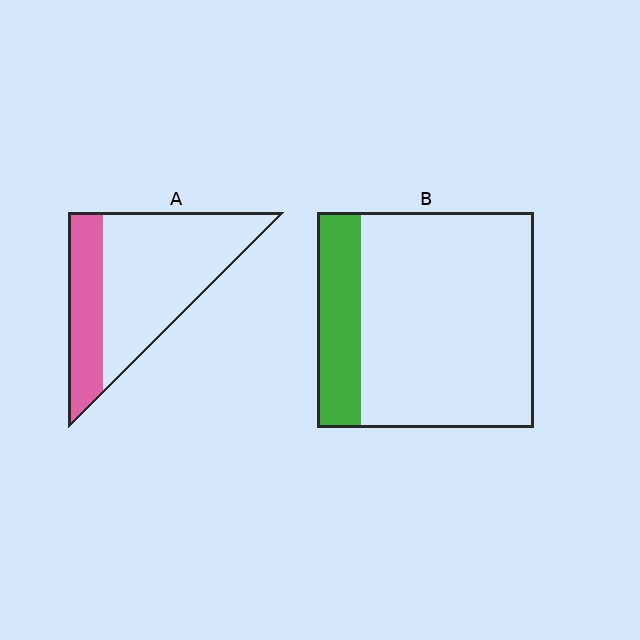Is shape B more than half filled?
No.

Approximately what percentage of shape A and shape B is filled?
A is approximately 30% and B is approximately 20%.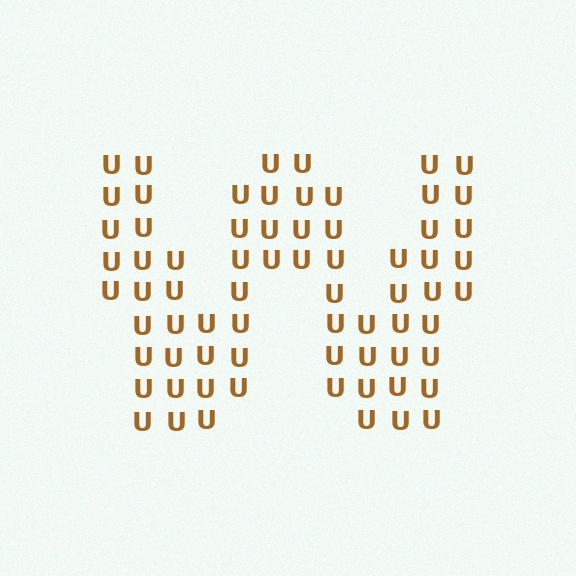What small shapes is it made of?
It is made of small letter U's.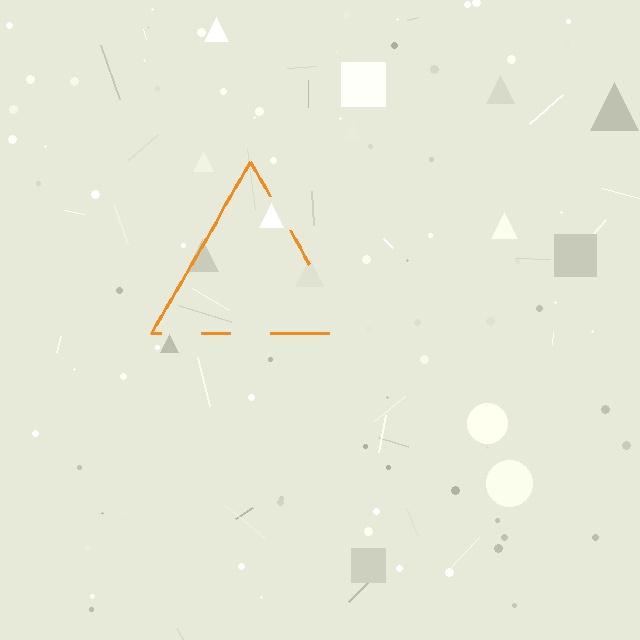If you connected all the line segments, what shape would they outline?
They would outline a triangle.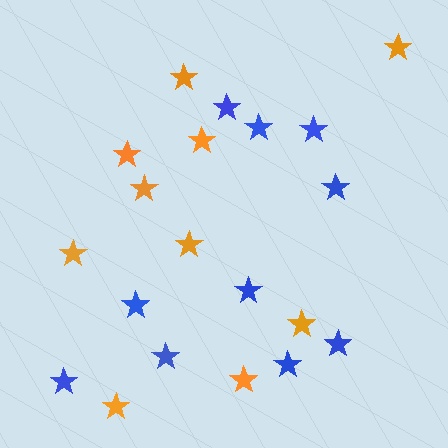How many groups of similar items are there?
There are 2 groups: one group of orange stars (10) and one group of blue stars (10).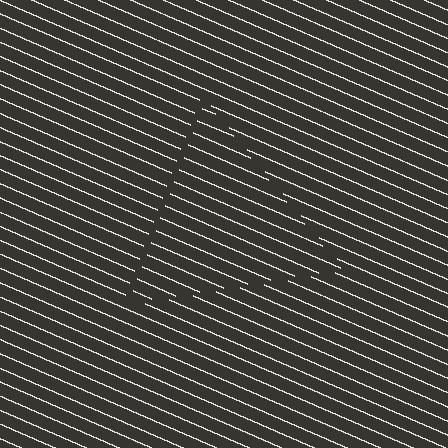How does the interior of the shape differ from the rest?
The interior of the shape contains the same grating, shifted by half a period — the contour is defined by the phase discontinuity where line-ends from the inner and outer gratings abut.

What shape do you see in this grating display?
An illusory triangle. The interior of the shape contains the same grating, shifted by half a period — the contour is defined by the phase discontinuity where line-ends from the inner and outer gratings abut.